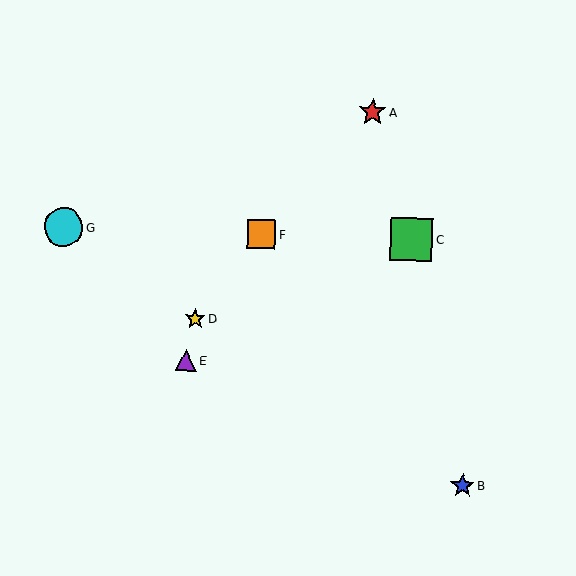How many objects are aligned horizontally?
3 objects (C, F, G) are aligned horizontally.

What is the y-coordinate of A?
Object A is at y≈112.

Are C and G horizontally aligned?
Yes, both are at y≈239.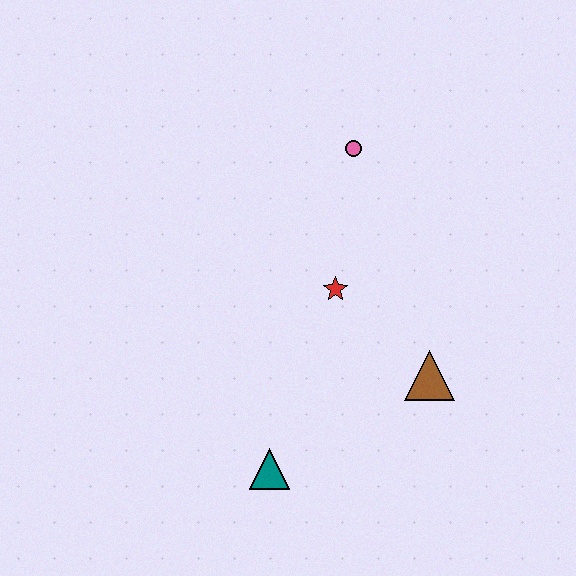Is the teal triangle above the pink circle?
No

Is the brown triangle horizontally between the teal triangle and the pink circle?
No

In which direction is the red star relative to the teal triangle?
The red star is above the teal triangle.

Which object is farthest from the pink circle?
The teal triangle is farthest from the pink circle.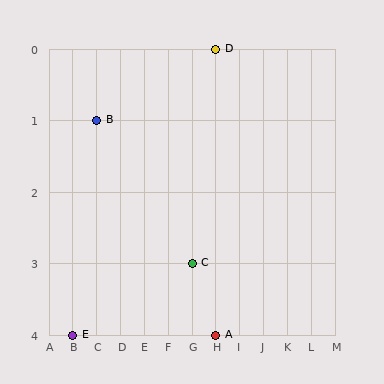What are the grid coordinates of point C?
Point C is at grid coordinates (G, 3).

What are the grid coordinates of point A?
Point A is at grid coordinates (H, 4).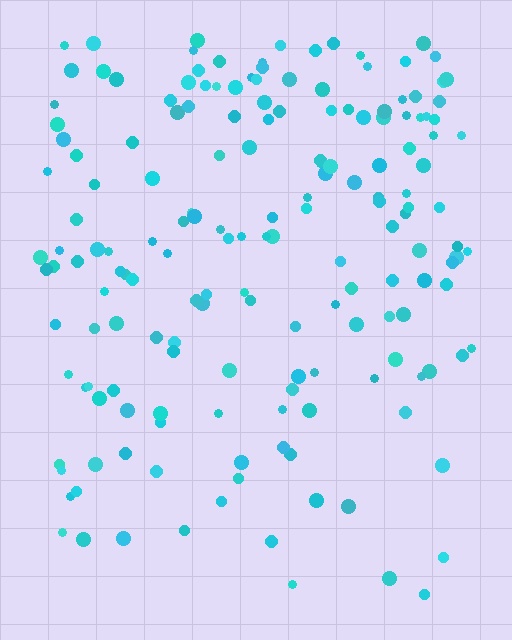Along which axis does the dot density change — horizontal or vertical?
Vertical.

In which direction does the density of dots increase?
From bottom to top, with the top side densest.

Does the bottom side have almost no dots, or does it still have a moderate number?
Still a moderate number, just noticeably fewer than the top.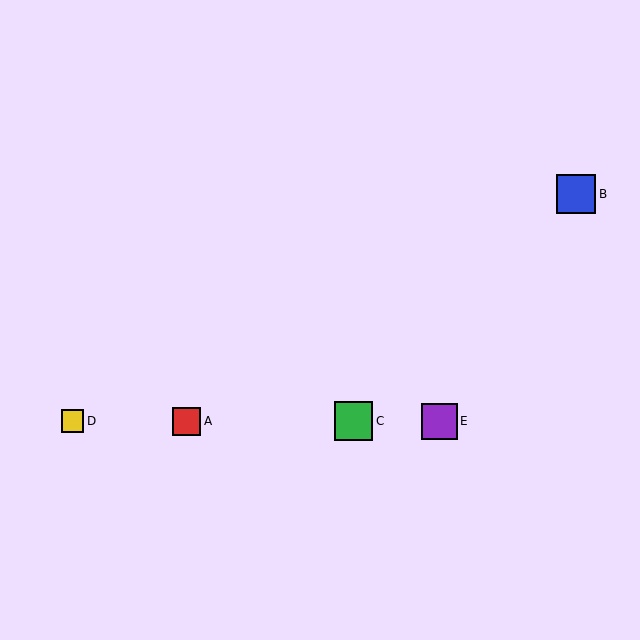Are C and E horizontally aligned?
Yes, both are at y≈421.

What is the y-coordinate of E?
Object E is at y≈421.